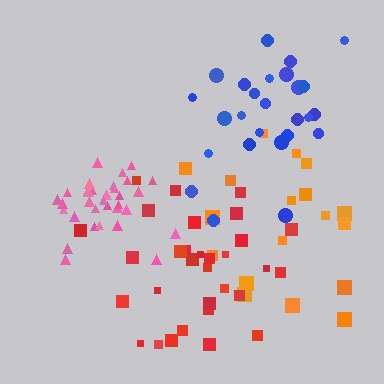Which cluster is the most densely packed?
Pink.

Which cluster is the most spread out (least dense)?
Orange.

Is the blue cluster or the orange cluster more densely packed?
Blue.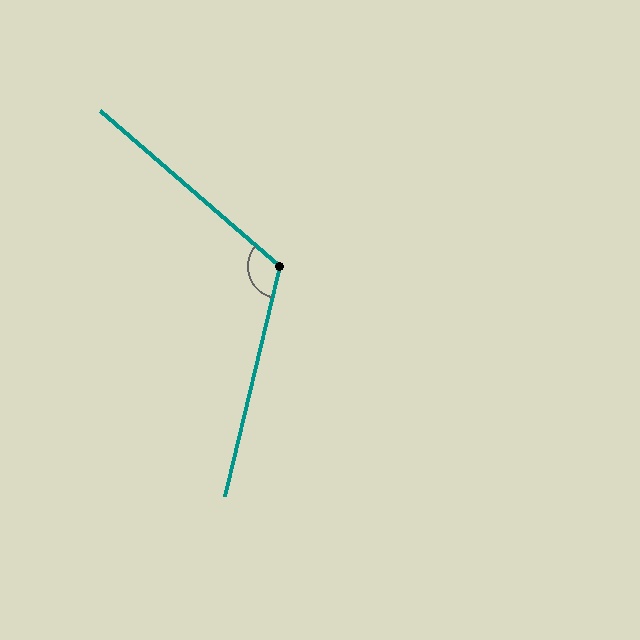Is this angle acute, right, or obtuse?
It is obtuse.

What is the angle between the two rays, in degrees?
Approximately 118 degrees.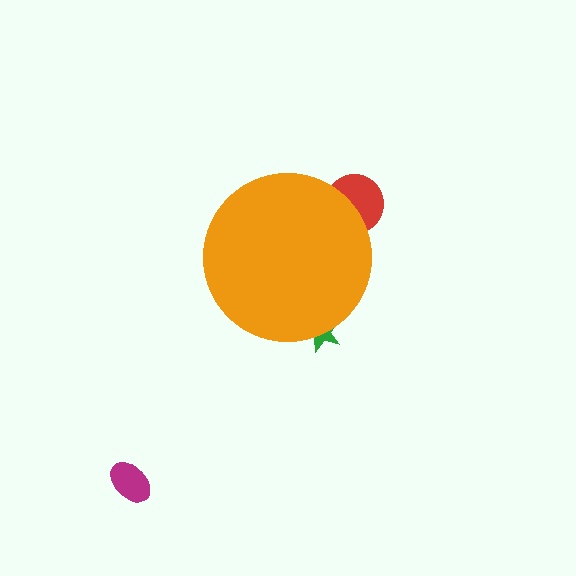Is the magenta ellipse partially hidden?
No, the magenta ellipse is fully visible.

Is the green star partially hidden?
Yes, the green star is partially hidden behind the orange circle.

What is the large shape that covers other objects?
An orange circle.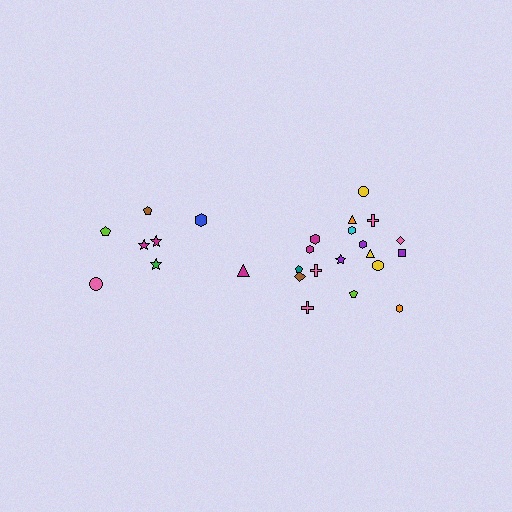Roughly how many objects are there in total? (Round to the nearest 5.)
Roughly 25 objects in total.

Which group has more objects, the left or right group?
The right group.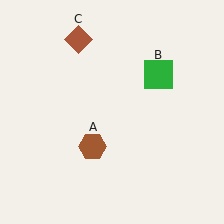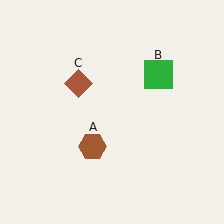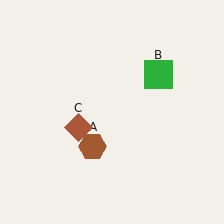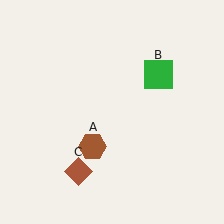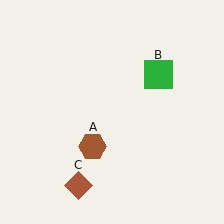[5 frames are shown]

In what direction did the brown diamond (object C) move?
The brown diamond (object C) moved down.